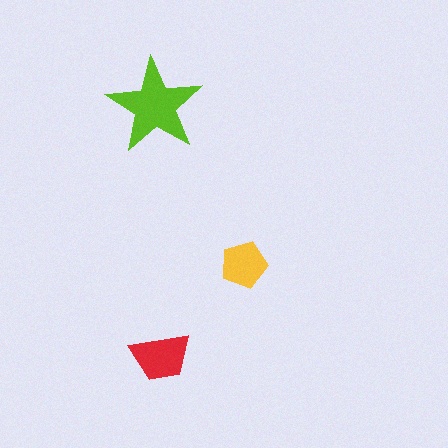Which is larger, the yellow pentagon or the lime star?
The lime star.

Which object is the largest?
The lime star.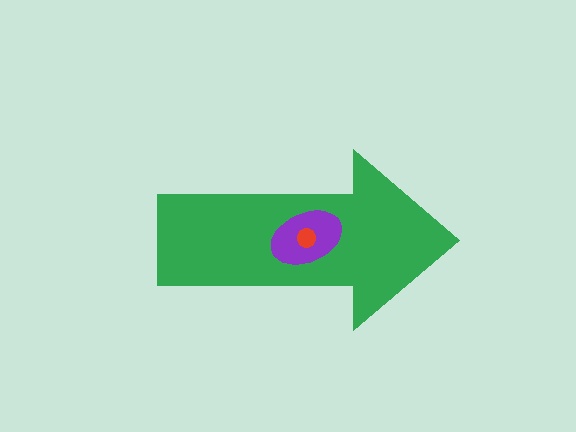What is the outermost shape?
The green arrow.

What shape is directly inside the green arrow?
The purple ellipse.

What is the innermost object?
The red circle.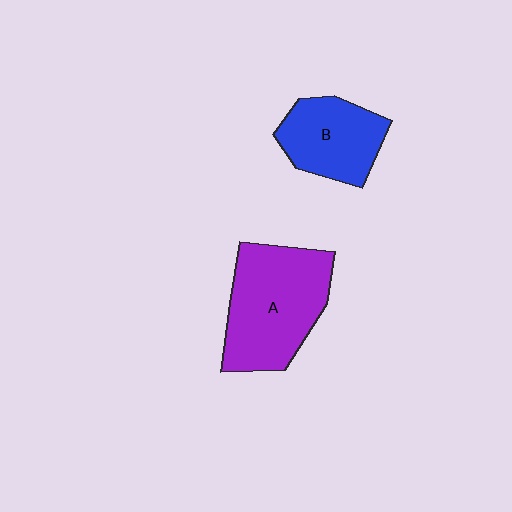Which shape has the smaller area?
Shape B (blue).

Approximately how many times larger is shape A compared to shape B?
Approximately 1.5 times.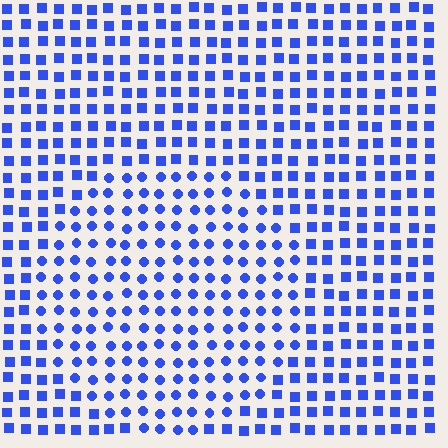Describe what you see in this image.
The image is filled with small blue elements arranged in a uniform grid. A circle-shaped region contains circles, while the surrounding area contains squares. The boundary is defined purely by the change in element shape.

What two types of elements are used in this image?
The image uses circles inside the circle region and squares outside it.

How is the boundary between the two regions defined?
The boundary is defined by a change in element shape: circles inside vs. squares outside. All elements share the same color and spacing.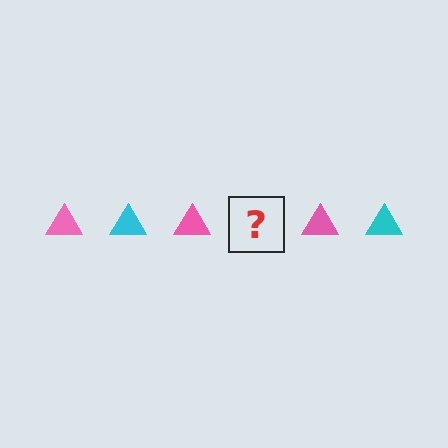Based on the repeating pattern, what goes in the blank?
The blank should be a cyan triangle.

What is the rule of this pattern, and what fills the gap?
The rule is that the pattern cycles through pink, cyan triangles. The gap should be filled with a cyan triangle.